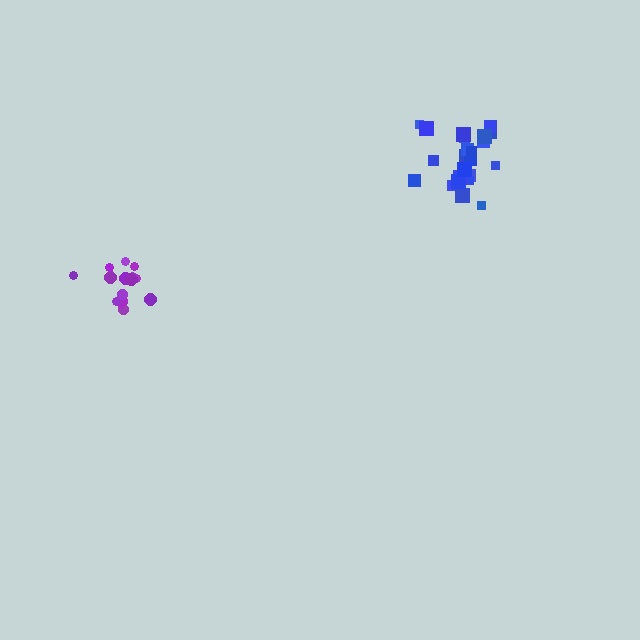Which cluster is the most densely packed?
Blue.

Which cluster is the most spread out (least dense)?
Purple.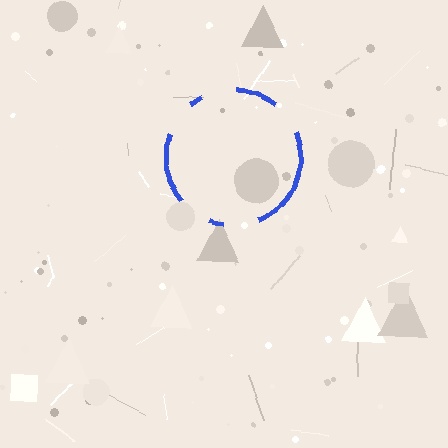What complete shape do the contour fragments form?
The contour fragments form a circle.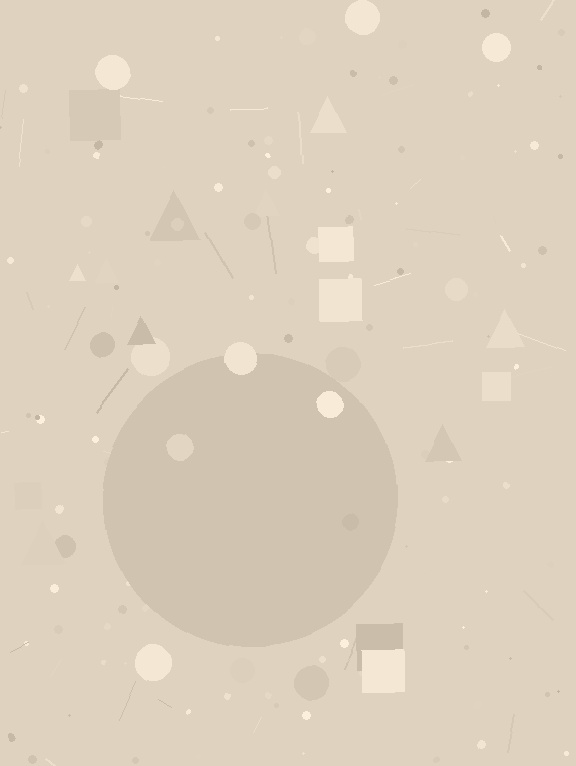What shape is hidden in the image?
A circle is hidden in the image.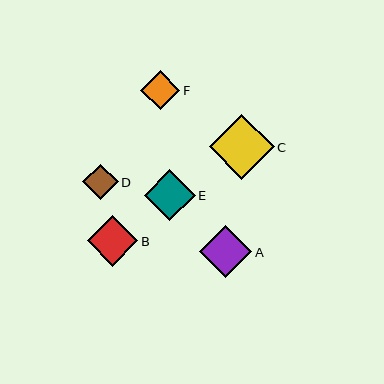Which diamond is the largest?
Diamond C is the largest with a size of approximately 65 pixels.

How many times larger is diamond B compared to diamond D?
Diamond B is approximately 1.4 times the size of diamond D.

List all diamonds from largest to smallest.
From largest to smallest: C, A, B, E, F, D.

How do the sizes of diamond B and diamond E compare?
Diamond B and diamond E are approximately the same size.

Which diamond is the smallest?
Diamond D is the smallest with a size of approximately 35 pixels.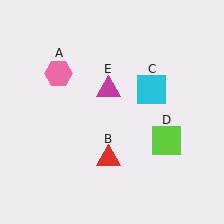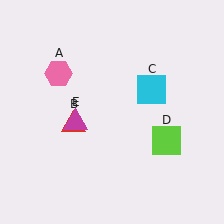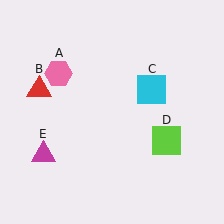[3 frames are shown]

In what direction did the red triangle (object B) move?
The red triangle (object B) moved up and to the left.